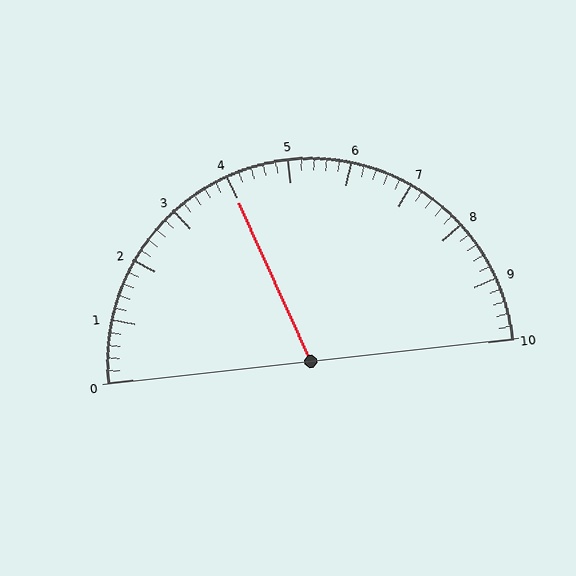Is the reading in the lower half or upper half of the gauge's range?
The reading is in the lower half of the range (0 to 10).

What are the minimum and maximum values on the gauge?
The gauge ranges from 0 to 10.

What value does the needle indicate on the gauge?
The needle indicates approximately 4.0.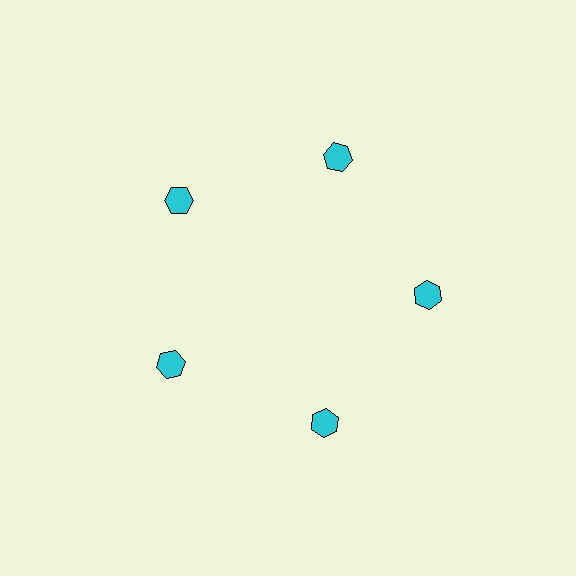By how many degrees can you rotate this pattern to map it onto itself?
The pattern maps onto itself every 72 degrees of rotation.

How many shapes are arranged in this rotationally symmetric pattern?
There are 5 shapes, arranged in 5 groups of 1.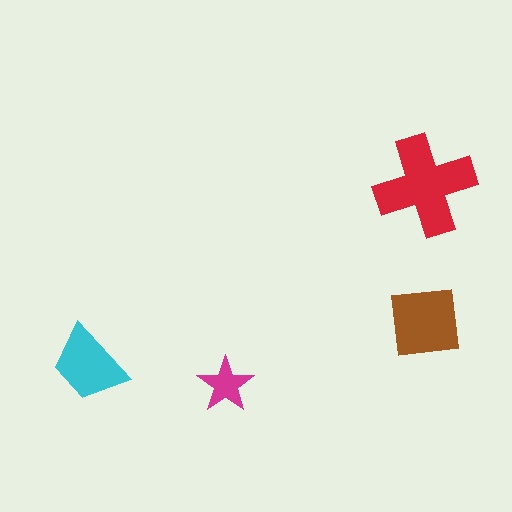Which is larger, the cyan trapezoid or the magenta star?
The cyan trapezoid.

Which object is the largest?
The red cross.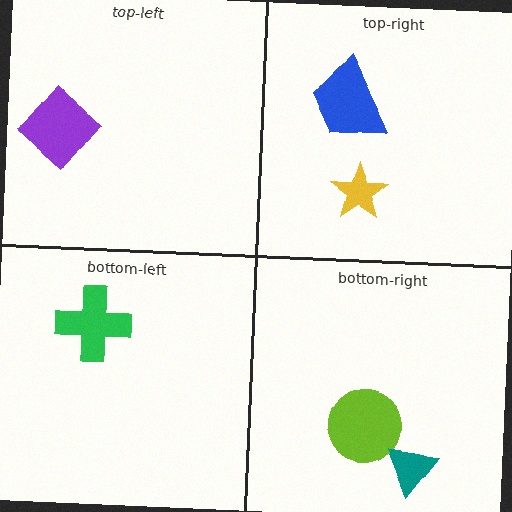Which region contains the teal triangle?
The bottom-right region.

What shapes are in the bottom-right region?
The lime circle, the teal triangle.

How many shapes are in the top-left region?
1.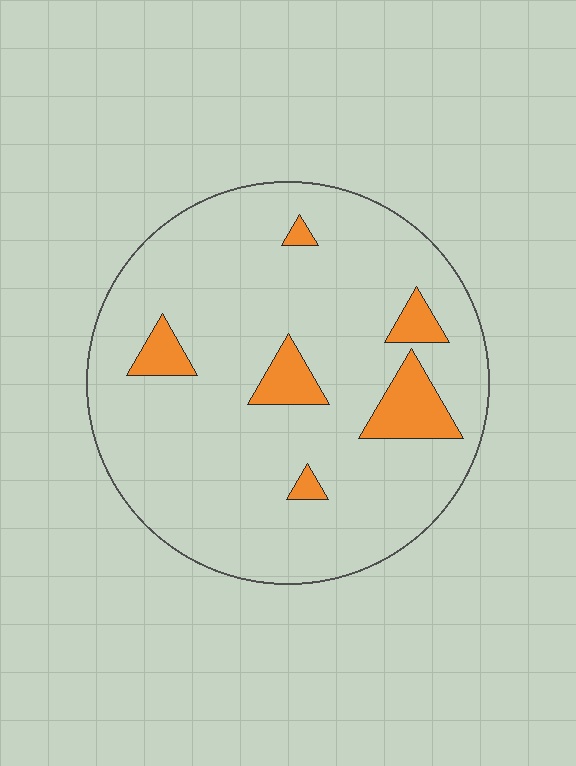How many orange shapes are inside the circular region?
6.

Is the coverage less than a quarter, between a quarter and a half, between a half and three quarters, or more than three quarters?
Less than a quarter.